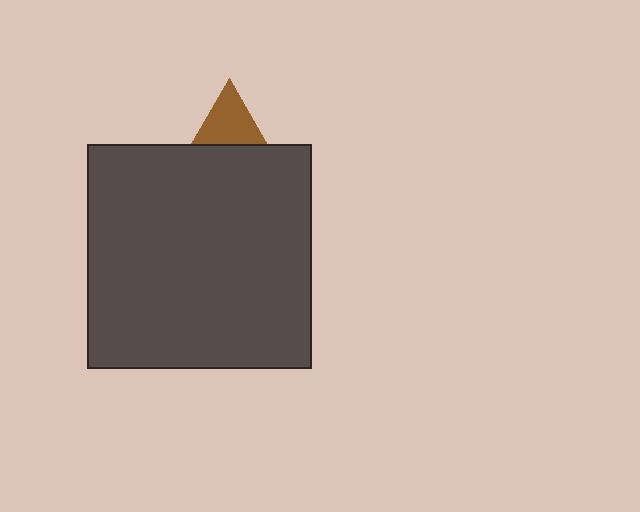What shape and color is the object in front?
The object in front is a dark gray square.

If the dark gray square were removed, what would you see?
You would see the complete brown triangle.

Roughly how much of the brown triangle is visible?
A small part of it is visible (roughly 39%).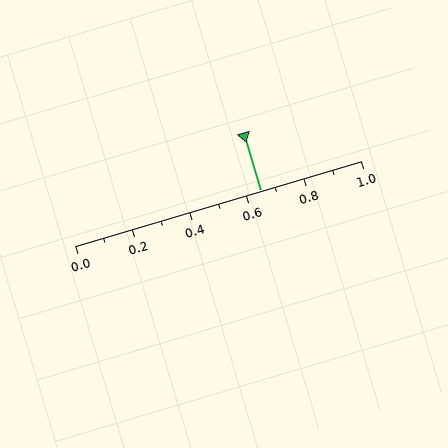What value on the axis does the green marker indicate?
The marker indicates approximately 0.65.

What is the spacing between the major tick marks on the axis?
The major ticks are spaced 0.2 apart.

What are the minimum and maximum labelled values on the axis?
The axis runs from 0.0 to 1.0.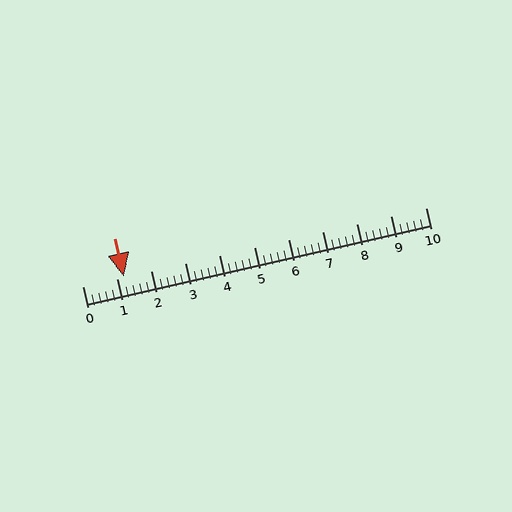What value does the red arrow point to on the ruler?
The red arrow points to approximately 1.2.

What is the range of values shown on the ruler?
The ruler shows values from 0 to 10.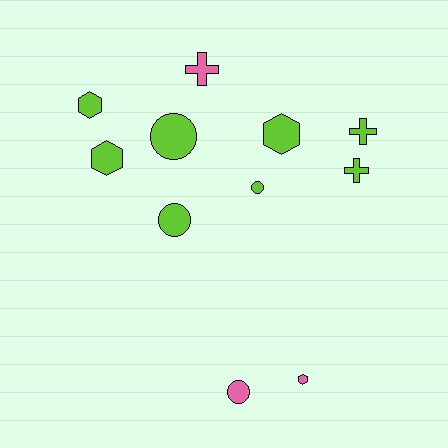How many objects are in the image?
There are 11 objects.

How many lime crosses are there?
There are 2 lime crosses.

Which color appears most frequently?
Lime, with 8 objects.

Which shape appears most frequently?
Circle, with 4 objects.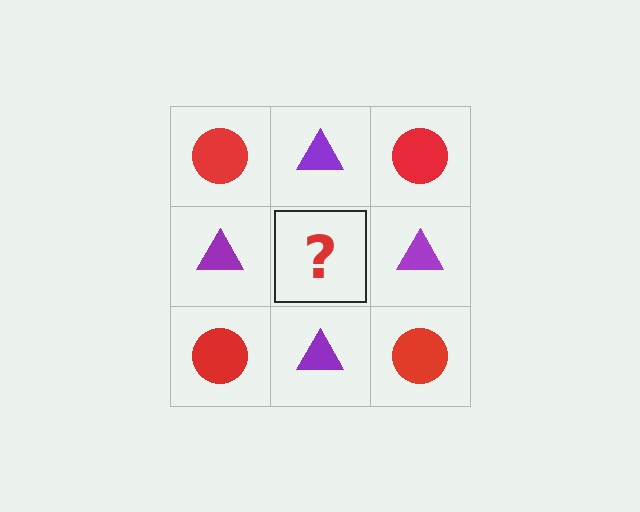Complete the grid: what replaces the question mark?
The question mark should be replaced with a red circle.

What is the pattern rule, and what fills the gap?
The rule is that it alternates red circle and purple triangle in a checkerboard pattern. The gap should be filled with a red circle.